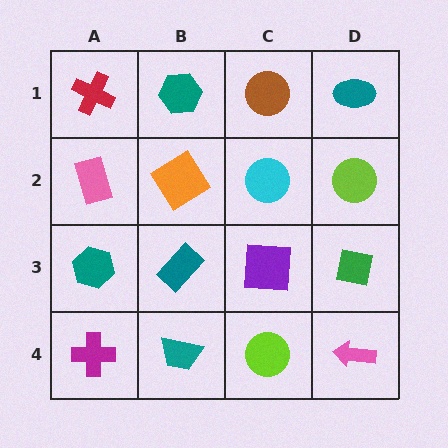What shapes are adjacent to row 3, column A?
A pink rectangle (row 2, column A), a magenta cross (row 4, column A), a teal rectangle (row 3, column B).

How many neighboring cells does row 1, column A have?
2.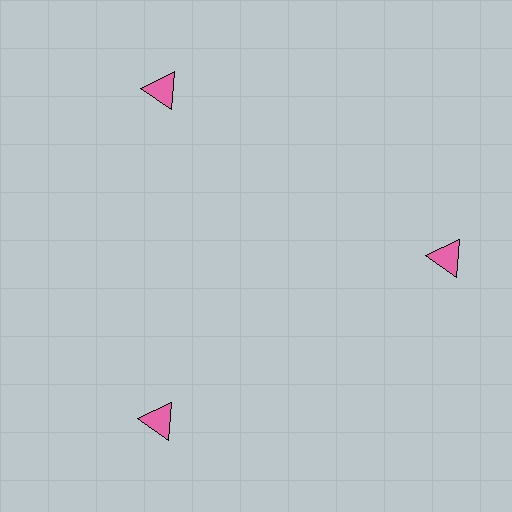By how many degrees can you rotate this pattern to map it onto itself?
The pattern maps onto itself every 120 degrees of rotation.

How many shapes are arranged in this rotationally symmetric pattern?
There are 3 shapes, arranged in 3 groups of 1.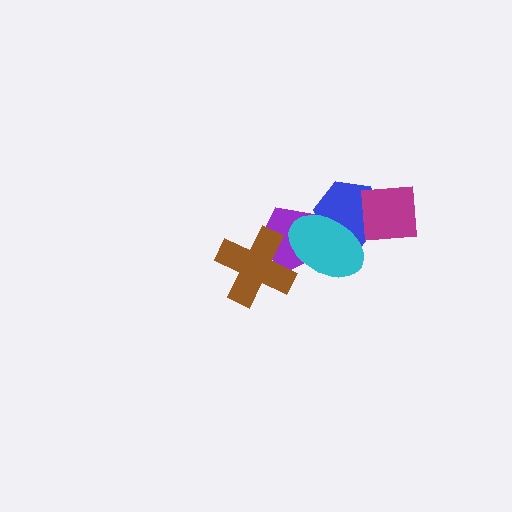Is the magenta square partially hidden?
No, no other shape covers it.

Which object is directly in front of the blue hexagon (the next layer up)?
The magenta square is directly in front of the blue hexagon.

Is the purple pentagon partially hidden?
Yes, it is partially covered by another shape.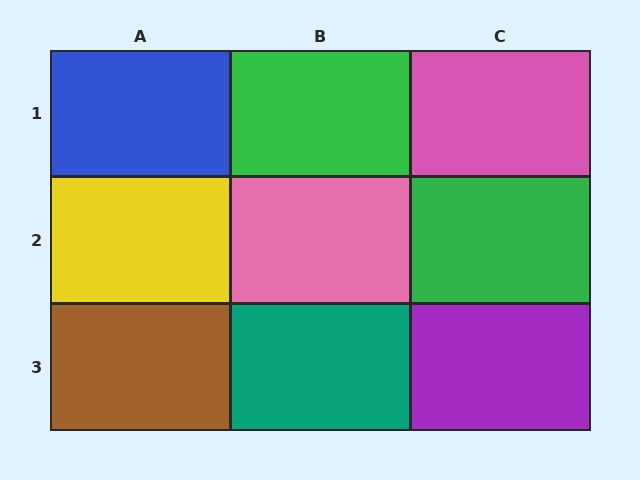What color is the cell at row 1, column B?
Green.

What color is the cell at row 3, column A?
Brown.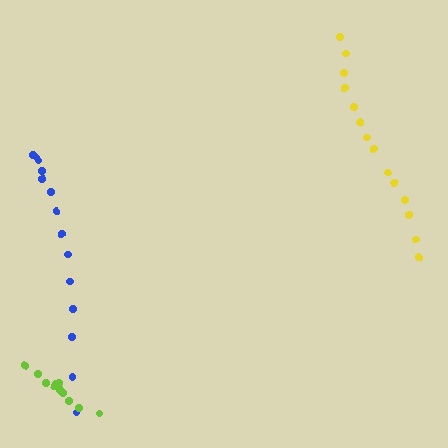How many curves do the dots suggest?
There are 3 distinct paths.